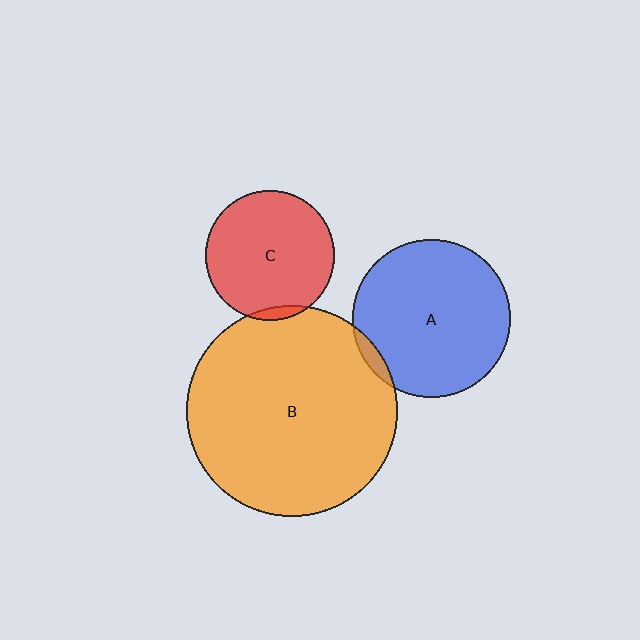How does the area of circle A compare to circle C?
Approximately 1.5 times.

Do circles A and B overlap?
Yes.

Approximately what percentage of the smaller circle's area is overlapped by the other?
Approximately 5%.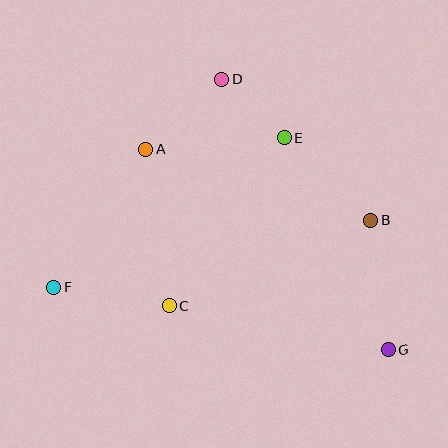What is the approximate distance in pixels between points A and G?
The distance between A and G is approximately 314 pixels.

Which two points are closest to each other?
Points D and E are closest to each other.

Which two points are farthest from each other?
Points F and G are farthest from each other.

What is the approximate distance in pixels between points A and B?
The distance between A and B is approximately 236 pixels.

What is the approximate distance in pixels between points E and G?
The distance between E and G is approximately 236 pixels.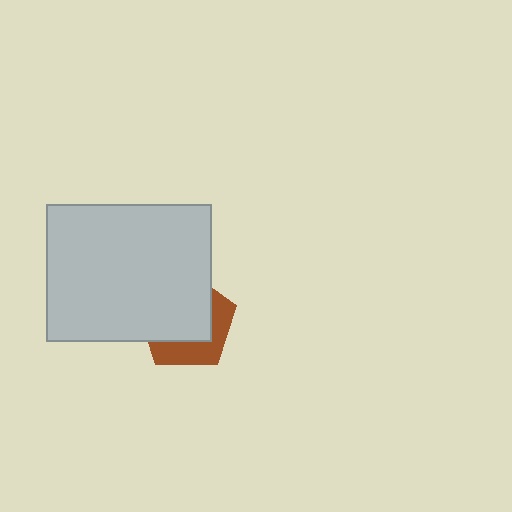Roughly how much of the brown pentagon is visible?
A small part of it is visible (roughly 39%).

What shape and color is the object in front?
The object in front is a light gray rectangle.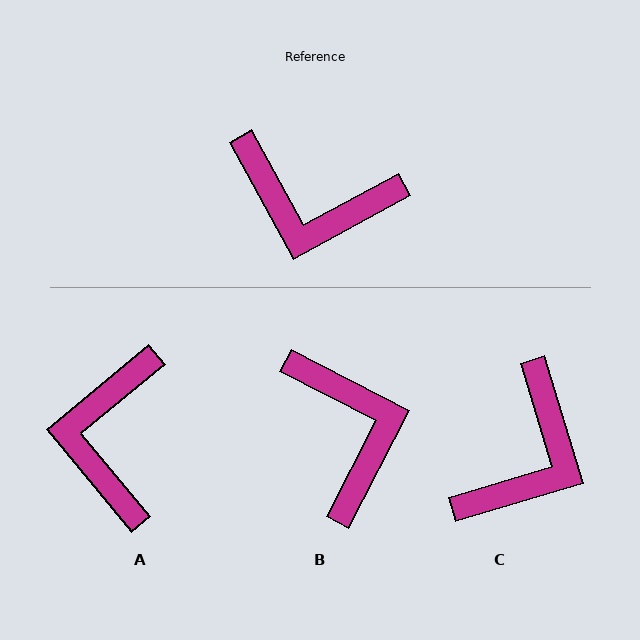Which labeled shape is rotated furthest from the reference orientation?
B, about 124 degrees away.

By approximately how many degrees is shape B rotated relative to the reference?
Approximately 124 degrees counter-clockwise.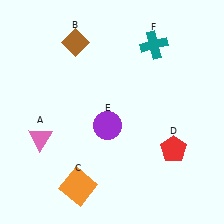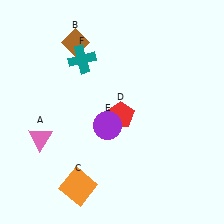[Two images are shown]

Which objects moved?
The objects that moved are: the red pentagon (D), the teal cross (F).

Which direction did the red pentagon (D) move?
The red pentagon (D) moved left.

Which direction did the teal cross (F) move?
The teal cross (F) moved left.